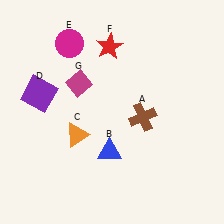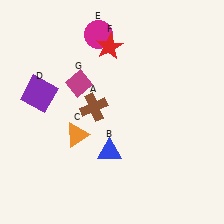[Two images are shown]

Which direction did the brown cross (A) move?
The brown cross (A) moved left.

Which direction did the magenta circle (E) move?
The magenta circle (E) moved right.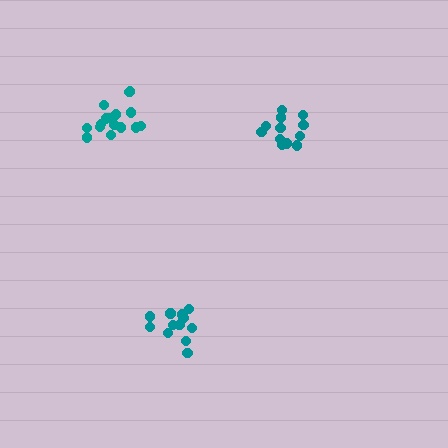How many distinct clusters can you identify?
There are 3 distinct clusters.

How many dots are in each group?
Group 1: 12 dots, Group 2: 12 dots, Group 3: 16 dots (40 total).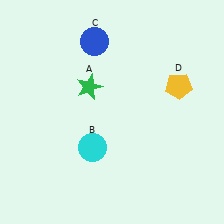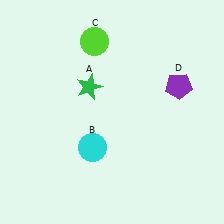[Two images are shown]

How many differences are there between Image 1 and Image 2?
There are 2 differences between the two images.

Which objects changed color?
C changed from blue to lime. D changed from yellow to purple.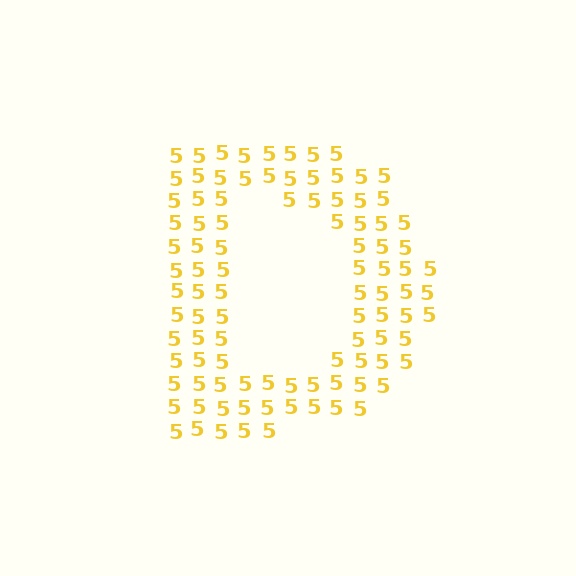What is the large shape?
The large shape is the letter D.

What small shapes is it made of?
It is made of small digit 5's.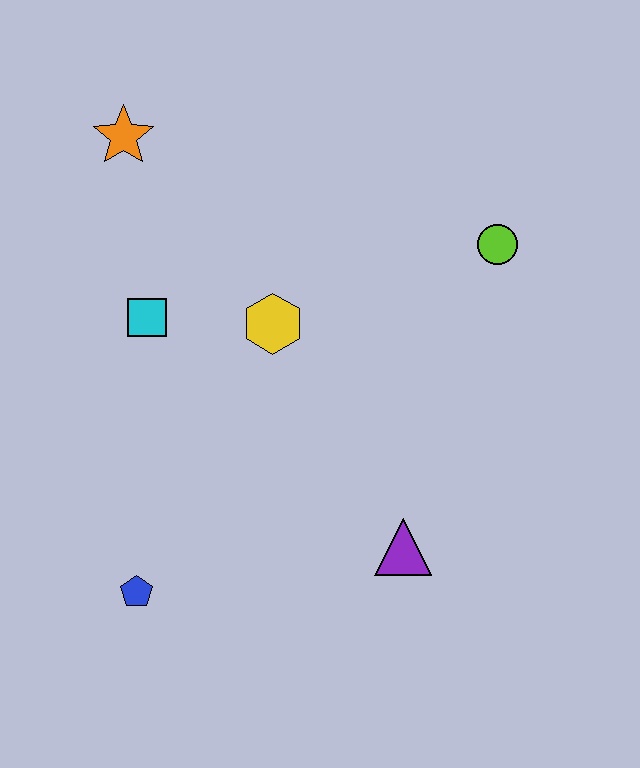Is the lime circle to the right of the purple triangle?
Yes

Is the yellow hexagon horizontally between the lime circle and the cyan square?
Yes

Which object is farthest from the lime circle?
The blue pentagon is farthest from the lime circle.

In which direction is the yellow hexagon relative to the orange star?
The yellow hexagon is below the orange star.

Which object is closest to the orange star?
The cyan square is closest to the orange star.